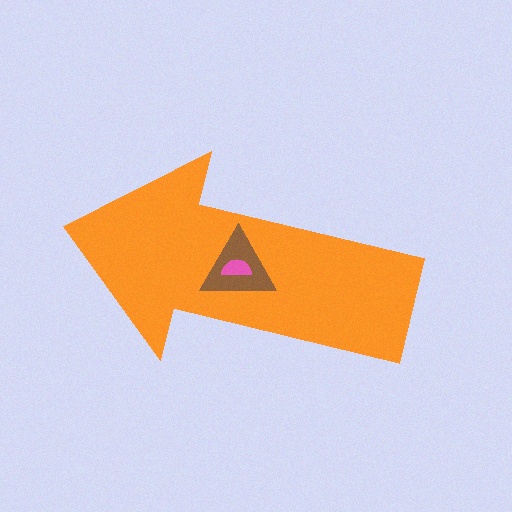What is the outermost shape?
The orange arrow.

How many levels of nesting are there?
3.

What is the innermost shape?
The pink semicircle.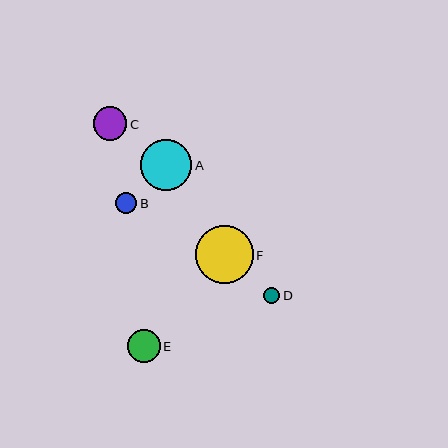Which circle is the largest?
Circle F is the largest with a size of approximately 58 pixels.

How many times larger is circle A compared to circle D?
Circle A is approximately 3.1 times the size of circle D.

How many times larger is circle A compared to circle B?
Circle A is approximately 2.4 times the size of circle B.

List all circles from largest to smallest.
From largest to smallest: F, A, E, C, B, D.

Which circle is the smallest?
Circle D is the smallest with a size of approximately 17 pixels.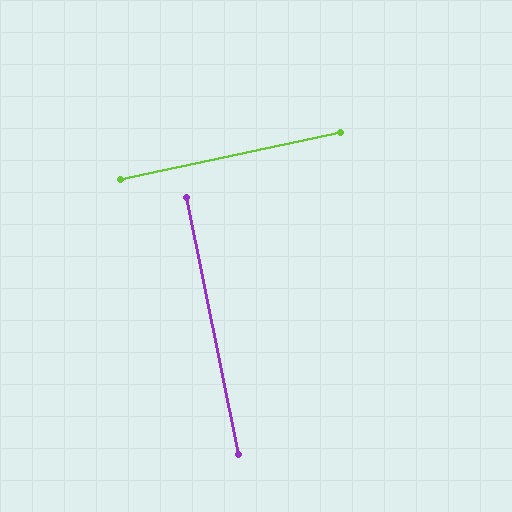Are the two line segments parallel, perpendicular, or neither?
Perpendicular — they meet at approximately 89°.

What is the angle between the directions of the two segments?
Approximately 89 degrees.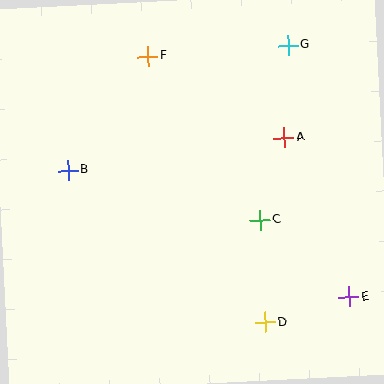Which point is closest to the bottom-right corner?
Point E is closest to the bottom-right corner.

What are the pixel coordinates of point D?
Point D is at (265, 322).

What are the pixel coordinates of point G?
Point G is at (288, 45).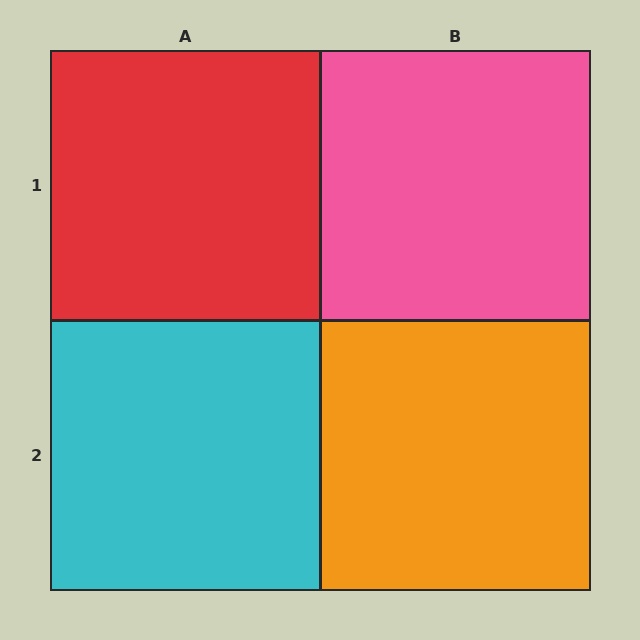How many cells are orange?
1 cell is orange.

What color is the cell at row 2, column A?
Cyan.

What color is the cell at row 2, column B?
Orange.